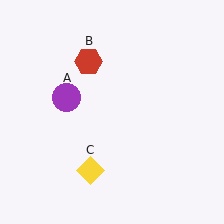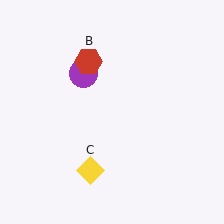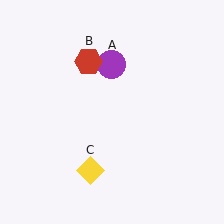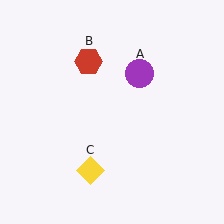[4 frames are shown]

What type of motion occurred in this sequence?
The purple circle (object A) rotated clockwise around the center of the scene.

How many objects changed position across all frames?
1 object changed position: purple circle (object A).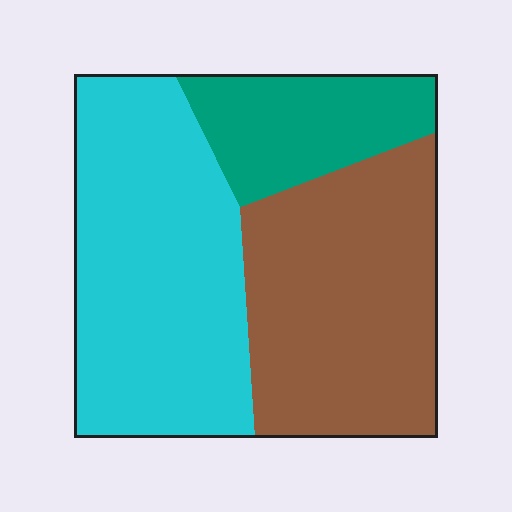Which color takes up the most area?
Cyan, at roughly 45%.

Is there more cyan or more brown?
Cyan.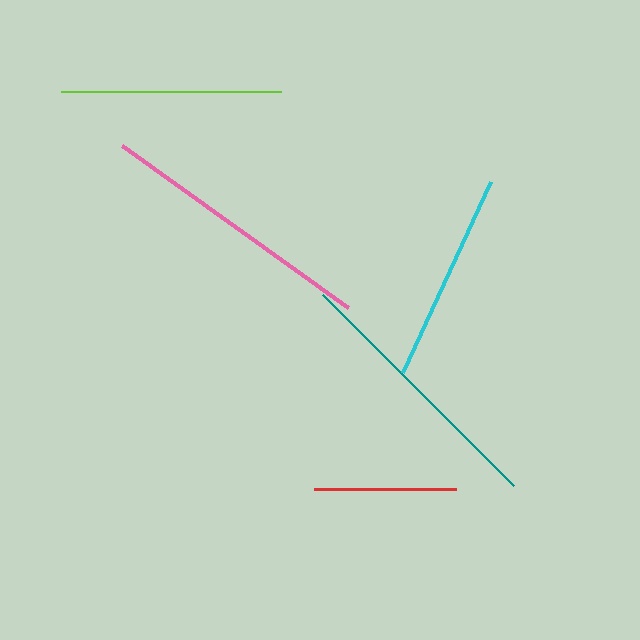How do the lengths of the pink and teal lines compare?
The pink and teal lines are approximately the same length.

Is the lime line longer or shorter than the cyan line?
The lime line is longer than the cyan line.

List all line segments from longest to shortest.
From longest to shortest: pink, teal, lime, cyan, red.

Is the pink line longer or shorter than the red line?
The pink line is longer than the red line.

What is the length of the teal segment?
The teal segment is approximately 270 pixels long.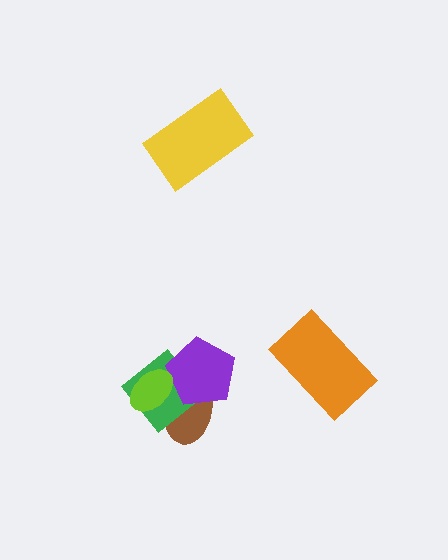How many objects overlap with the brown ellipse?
3 objects overlap with the brown ellipse.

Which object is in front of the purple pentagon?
The lime ellipse is in front of the purple pentagon.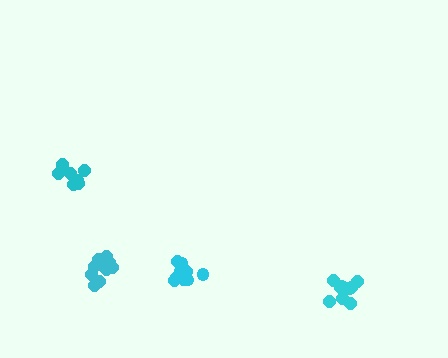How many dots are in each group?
Group 1: 10 dots, Group 2: 10 dots, Group 3: 7 dots, Group 4: 11 dots (38 total).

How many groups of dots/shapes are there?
There are 4 groups.